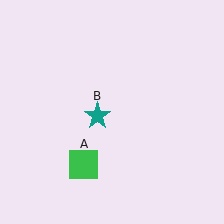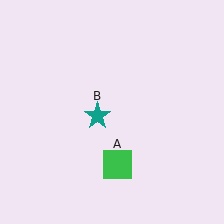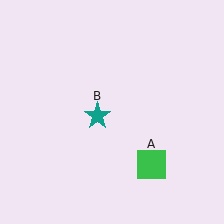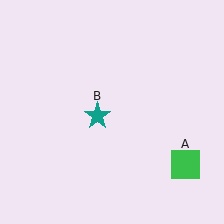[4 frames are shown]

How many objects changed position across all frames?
1 object changed position: green square (object A).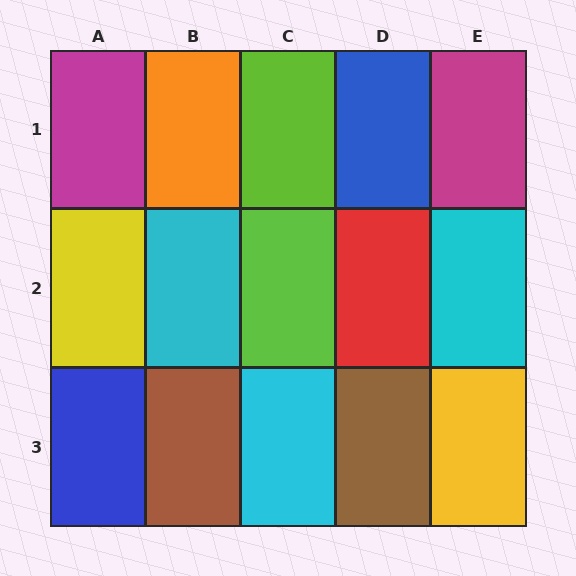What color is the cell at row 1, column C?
Lime.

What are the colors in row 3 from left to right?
Blue, brown, cyan, brown, yellow.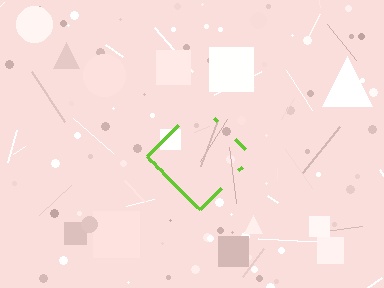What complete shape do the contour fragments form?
The contour fragments form a diamond.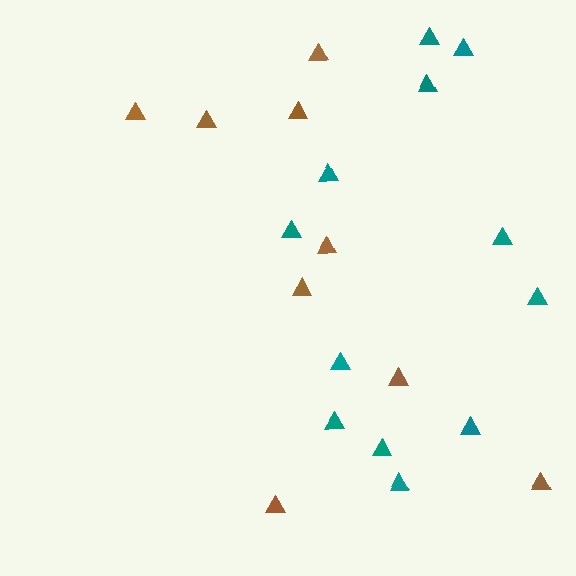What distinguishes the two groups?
There are 2 groups: one group of brown triangles (9) and one group of teal triangles (12).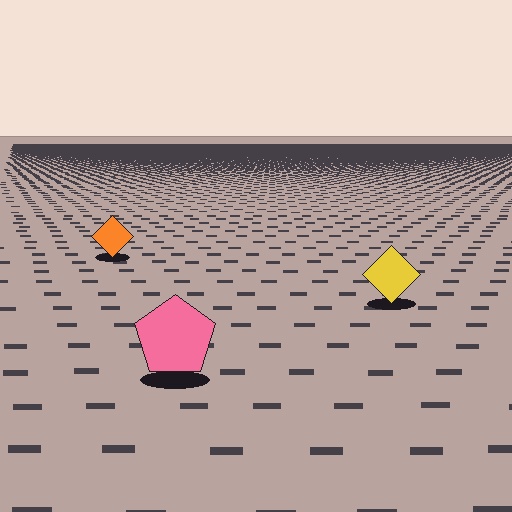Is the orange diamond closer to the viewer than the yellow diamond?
No. The yellow diamond is closer — you can tell from the texture gradient: the ground texture is coarser near it.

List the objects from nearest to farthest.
From nearest to farthest: the pink pentagon, the yellow diamond, the orange diamond.